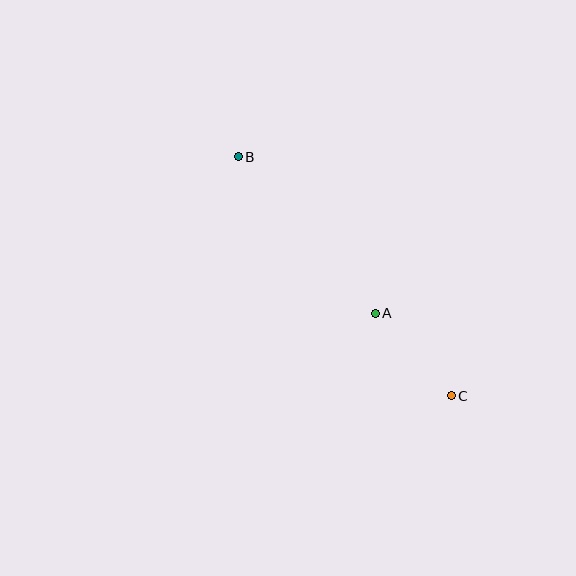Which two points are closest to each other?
Points A and C are closest to each other.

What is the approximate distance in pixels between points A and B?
The distance between A and B is approximately 208 pixels.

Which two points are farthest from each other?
Points B and C are farthest from each other.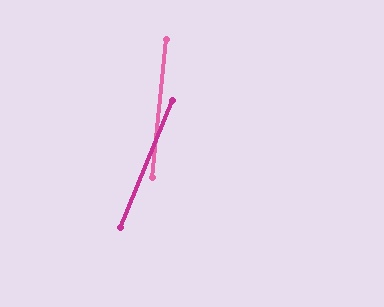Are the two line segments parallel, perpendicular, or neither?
Neither parallel nor perpendicular — they differ by about 16°.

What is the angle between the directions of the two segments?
Approximately 16 degrees.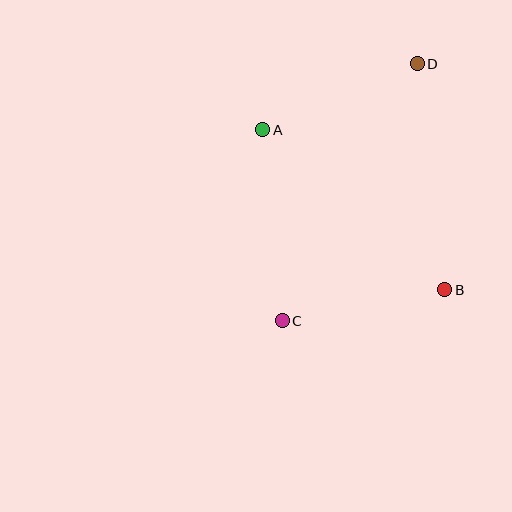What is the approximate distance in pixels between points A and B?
The distance between A and B is approximately 242 pixels.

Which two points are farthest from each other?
Points C and D are farthest from each other.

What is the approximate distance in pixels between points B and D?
The distance between B and D is approximately 228 pixels.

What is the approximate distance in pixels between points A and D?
The distance between A and D is approximately 168 pixels.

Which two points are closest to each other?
Points B and C are closest to each other.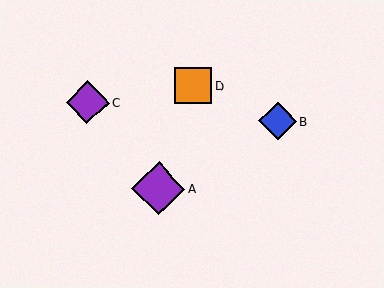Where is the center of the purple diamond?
The center of the purple diamond is at (159, 189).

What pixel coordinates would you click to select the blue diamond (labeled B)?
Click at (278, 121) to select the blue diamond B.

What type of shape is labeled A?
Shape A is a purple diamond.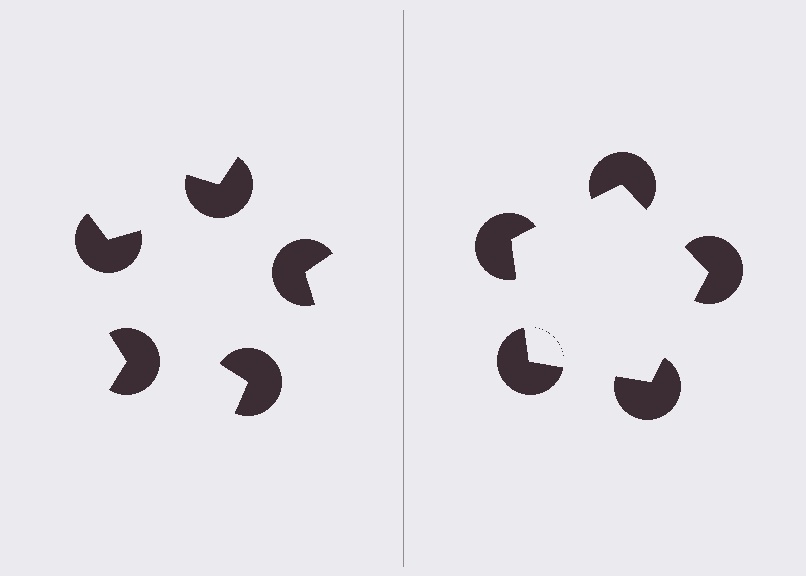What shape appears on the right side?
An illusory pentagon.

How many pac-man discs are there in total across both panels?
10 — 5 on each side.